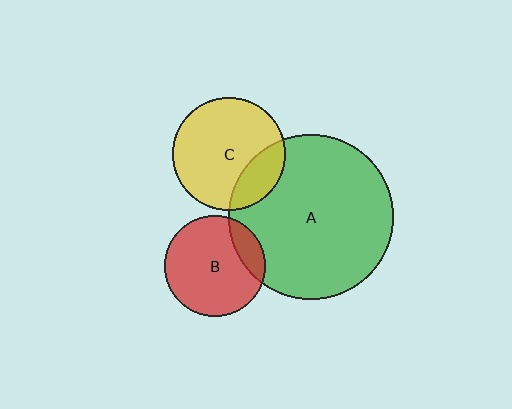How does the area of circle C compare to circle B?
Approximately 1.3 times.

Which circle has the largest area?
Circle A (green).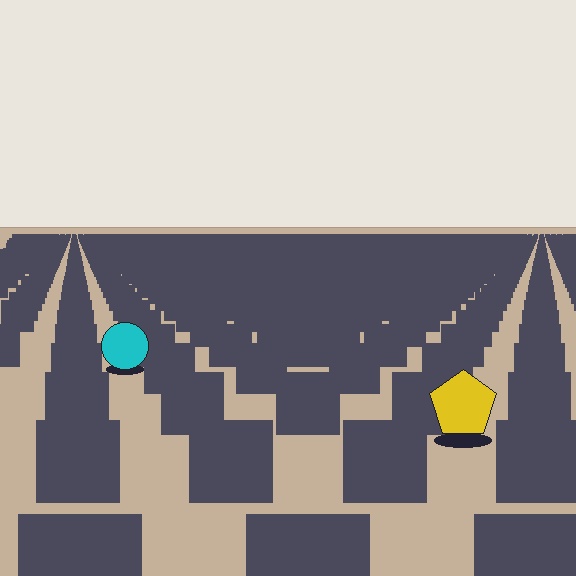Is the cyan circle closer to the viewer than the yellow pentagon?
No. The yellow pentagon is closer — you can tell from the texture gradient: the ground texture is coarser near it.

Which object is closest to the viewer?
The yellow pentagon is closest. The texture marks near it are larger and more spread out.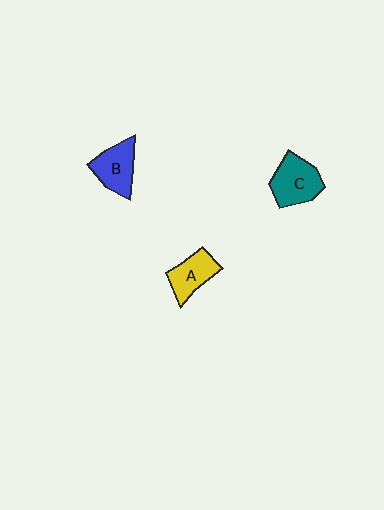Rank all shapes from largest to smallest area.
From largest to smallest: C (teal), B (blue), A (yellow).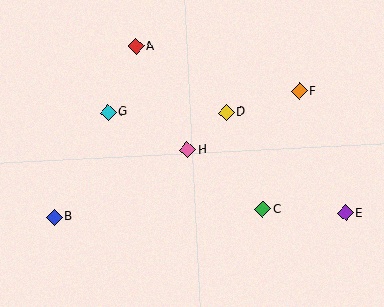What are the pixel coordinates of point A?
Point A is at (136, 46).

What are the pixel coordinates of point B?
Point B is at (54, 217).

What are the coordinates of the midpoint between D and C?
The midpoint between D and C is at (244, 161).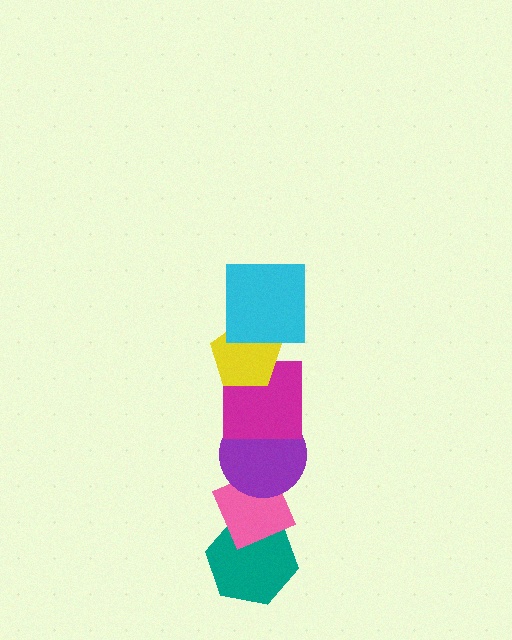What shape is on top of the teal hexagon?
The pink diamond is on top of the teal hexagon.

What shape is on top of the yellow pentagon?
The cyan square is on top of the yellow pentagon.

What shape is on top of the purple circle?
The magenta square is on top of the purple circle.